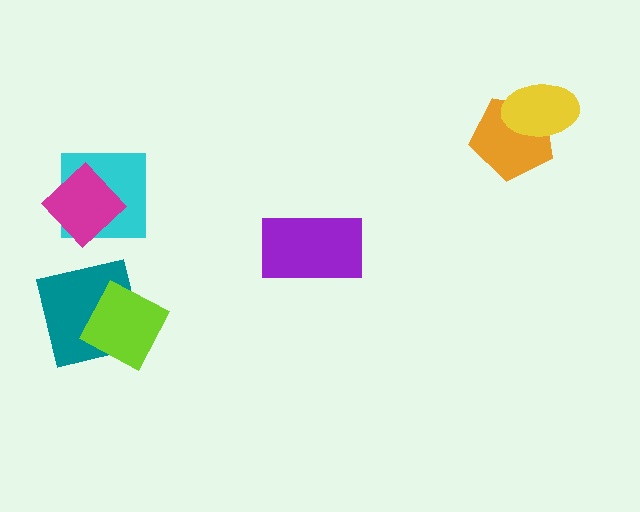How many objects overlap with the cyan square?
1 object overlaps with the cyan square.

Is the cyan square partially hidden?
Yes, it is partially covered by another shape.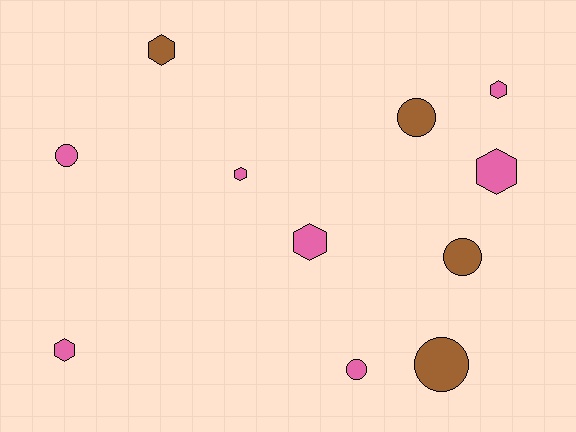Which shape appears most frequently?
Hexagon, with 6 objects.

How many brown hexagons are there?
There is 1 brown hexagon.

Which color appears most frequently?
Pink, with 7 objects.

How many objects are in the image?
There are 11 objects.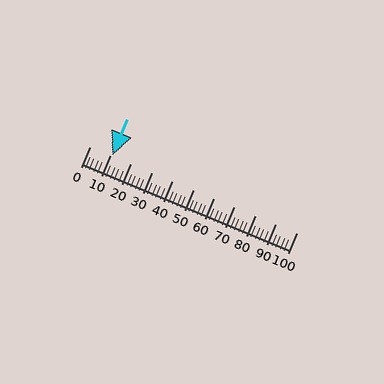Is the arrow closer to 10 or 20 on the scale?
The arrow is closer to 10.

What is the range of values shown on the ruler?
The ruler shows values from 0 to 100.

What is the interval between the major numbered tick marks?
The major tick marks are spaced 10 units apart.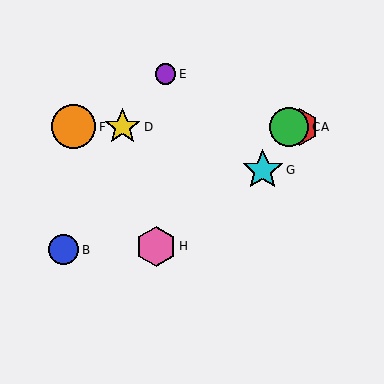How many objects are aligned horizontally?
4 objects (A, C, D, F) are aligned horizontally.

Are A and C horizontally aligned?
Yes, both are at y≈127.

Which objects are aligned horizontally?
Objects A, C, D, F are aligned horizontally.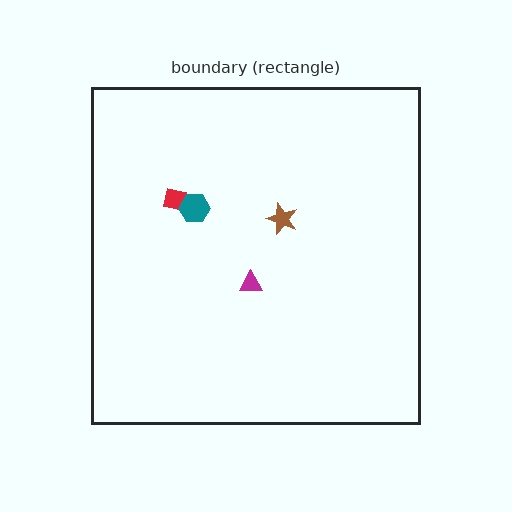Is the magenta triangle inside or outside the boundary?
Inside.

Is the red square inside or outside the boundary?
Inside.